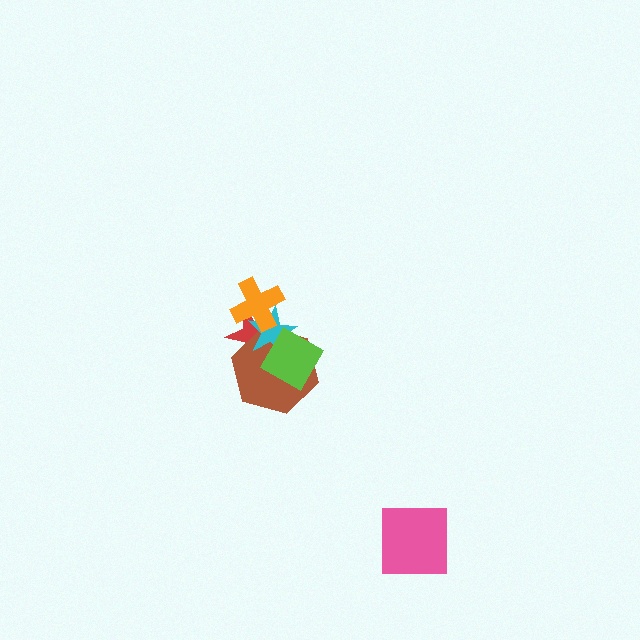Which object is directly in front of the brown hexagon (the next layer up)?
The cyan star is directly in front of the brown hexagon.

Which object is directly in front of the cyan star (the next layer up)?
The orange cross is directly in front of the cyan star.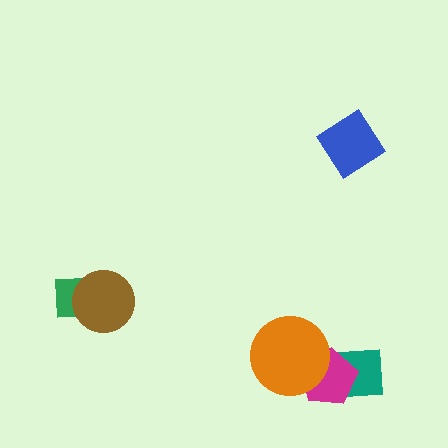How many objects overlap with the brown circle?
1 object overlaps with the brown circle.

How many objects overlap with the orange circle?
1 object overlaps with the orange circle.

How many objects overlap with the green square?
1 object overlaps with the green square.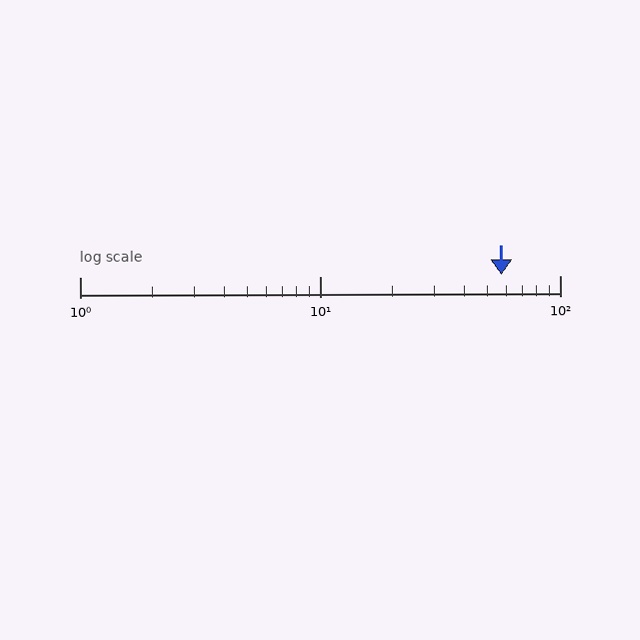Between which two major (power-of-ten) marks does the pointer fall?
The pointer is between 10 and 100.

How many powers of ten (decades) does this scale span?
The scale spans 2 decades, from 1 to 100.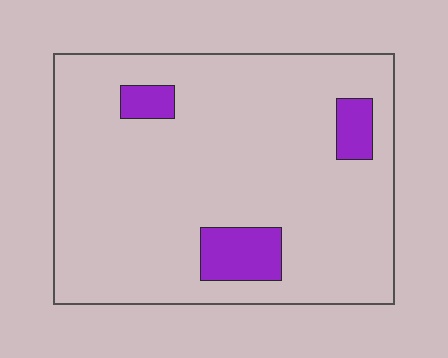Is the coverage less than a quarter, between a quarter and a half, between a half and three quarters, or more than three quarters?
Less than a quarter.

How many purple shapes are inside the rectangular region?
3.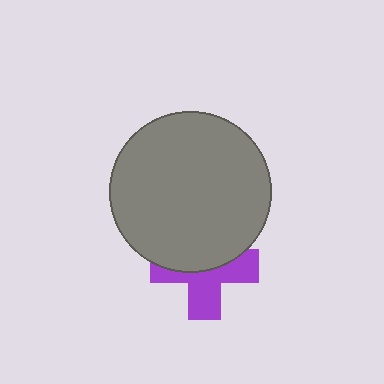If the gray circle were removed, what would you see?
You would see the complete purple cross.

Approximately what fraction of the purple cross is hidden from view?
Roughly 49% of the purple cross is hidden behind the gray circle.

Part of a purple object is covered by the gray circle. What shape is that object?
It is a cross.